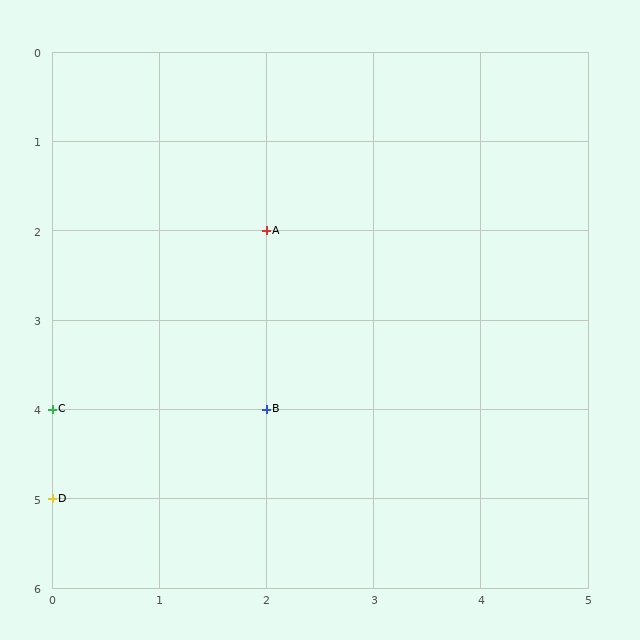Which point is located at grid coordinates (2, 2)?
Point A is at (2, 2).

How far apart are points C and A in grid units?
Points C and A are 2 columns and 2 rows apart (about 2.8 grid units diagonally).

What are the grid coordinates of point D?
Point D is at grid coordinates (0, 5).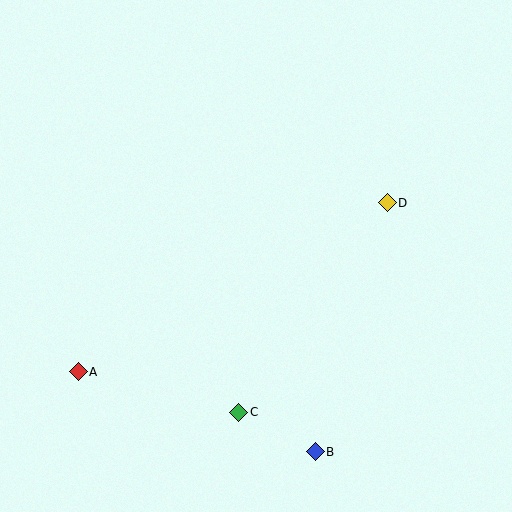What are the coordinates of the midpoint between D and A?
The midpoint between D and A is at (233, 287).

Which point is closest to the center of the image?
Point D at (387, 203) is closest to the center.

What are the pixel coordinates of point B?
Point B is at (315, 452).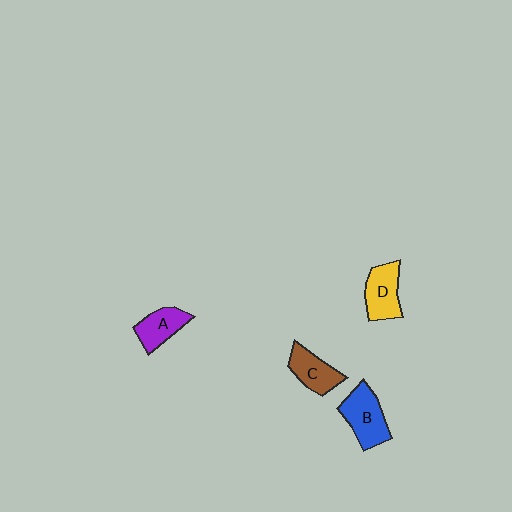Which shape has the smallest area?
Shape A (purple).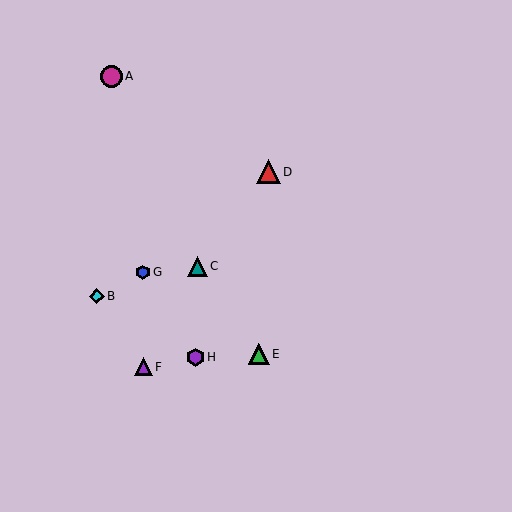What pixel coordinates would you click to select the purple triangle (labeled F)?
Click at (143, 367) to select the purple triangle F.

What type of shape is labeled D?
Shape D is a red triangle.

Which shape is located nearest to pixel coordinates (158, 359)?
The purple triangle (labeled F) at (143, 367) is nearest to that location.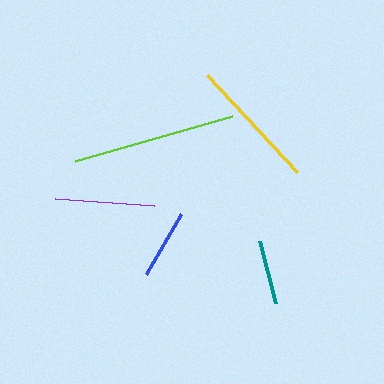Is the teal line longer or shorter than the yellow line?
The yellow line is longer than the teal line.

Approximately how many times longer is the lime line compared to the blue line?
The lime line is approximately 2.4 times the length of the blue line.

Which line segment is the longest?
The lime line is the longest at approximately 164 pixels.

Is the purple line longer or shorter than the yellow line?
The yellow line is longer than the purple line.